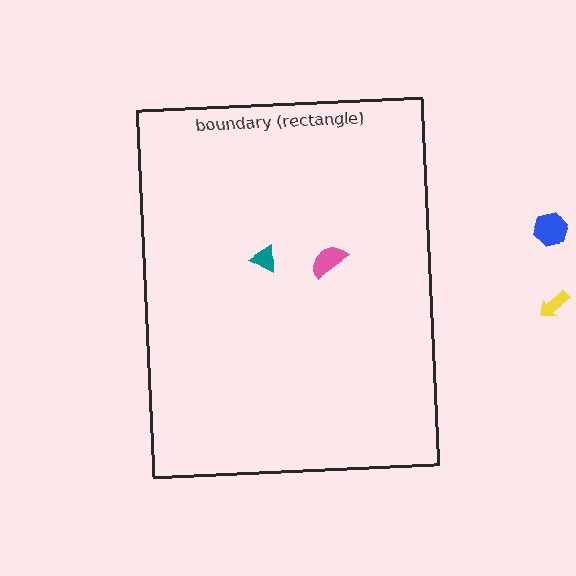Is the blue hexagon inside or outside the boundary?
Outside.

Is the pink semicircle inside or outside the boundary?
Inside.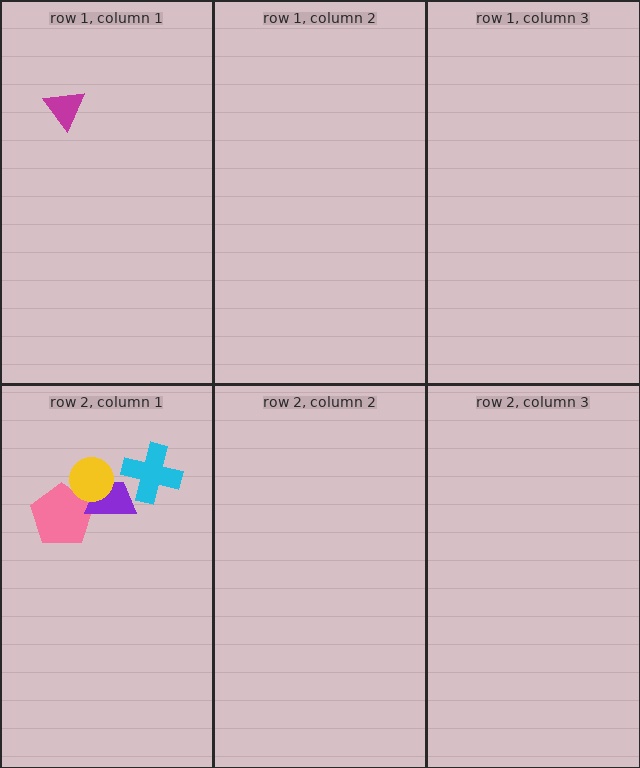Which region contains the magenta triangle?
The row 1, column 1 region.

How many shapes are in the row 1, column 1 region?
1.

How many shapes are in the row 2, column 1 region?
4.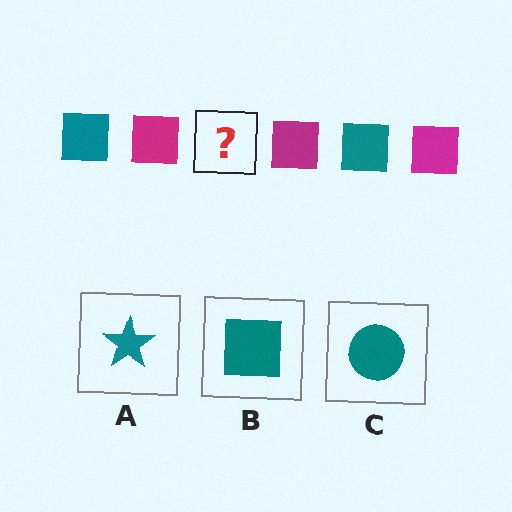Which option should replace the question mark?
Option B.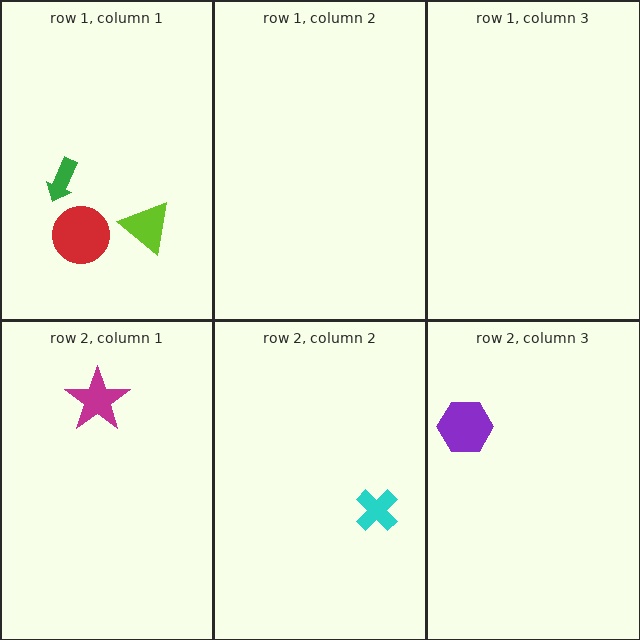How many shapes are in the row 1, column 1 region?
3.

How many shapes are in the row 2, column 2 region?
1.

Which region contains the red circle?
The row 1, column 1 region.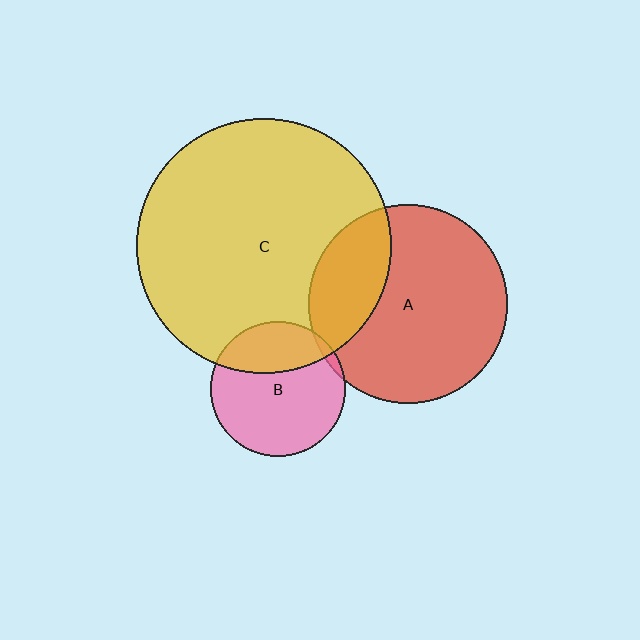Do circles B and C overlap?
Yes.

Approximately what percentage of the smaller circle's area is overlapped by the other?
Approximately 30%.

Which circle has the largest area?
Circle C (yellow).